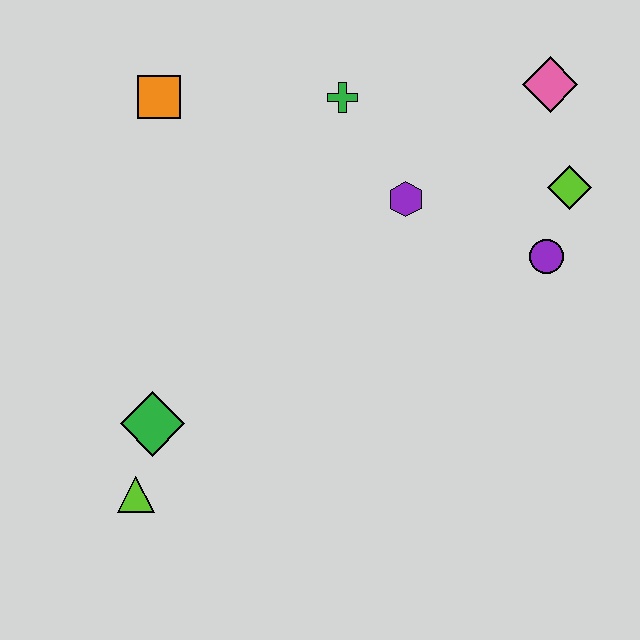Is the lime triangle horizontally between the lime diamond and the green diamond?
No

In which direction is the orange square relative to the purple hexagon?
The orange square is to the left of the purple hexagon.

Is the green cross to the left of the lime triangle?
No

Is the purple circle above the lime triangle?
Yes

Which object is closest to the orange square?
The green cross is closest to the orange square.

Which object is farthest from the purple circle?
The lime triangle is farthest from the purple circle.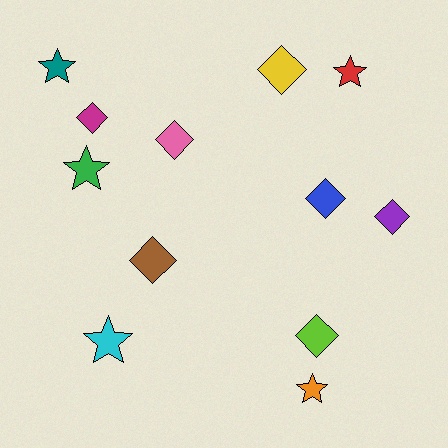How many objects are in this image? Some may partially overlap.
There are 12 objects.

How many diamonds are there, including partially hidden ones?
There are 7 diamonds.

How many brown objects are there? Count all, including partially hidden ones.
There is 1 brown object.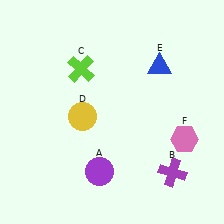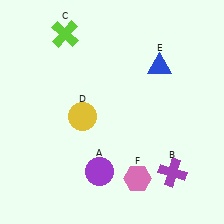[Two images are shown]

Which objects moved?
The objects that moved are: the lime cross (C), the pink hexagon (F).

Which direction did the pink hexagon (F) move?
The pink hexagon (F) moved left.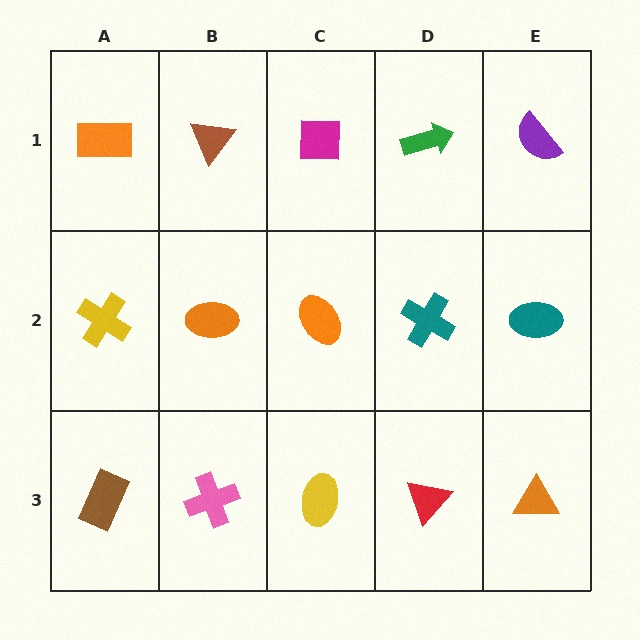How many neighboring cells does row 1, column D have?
3.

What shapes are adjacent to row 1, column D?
A teal cross (row 2, column D), a magenta square (row 1, column C), a purple semicircle (row 1, column E).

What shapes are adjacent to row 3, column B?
An orange ellipse (row 2, column B), a brown rectangle (row 3, column A), a yellow ellipse (row 3, column C).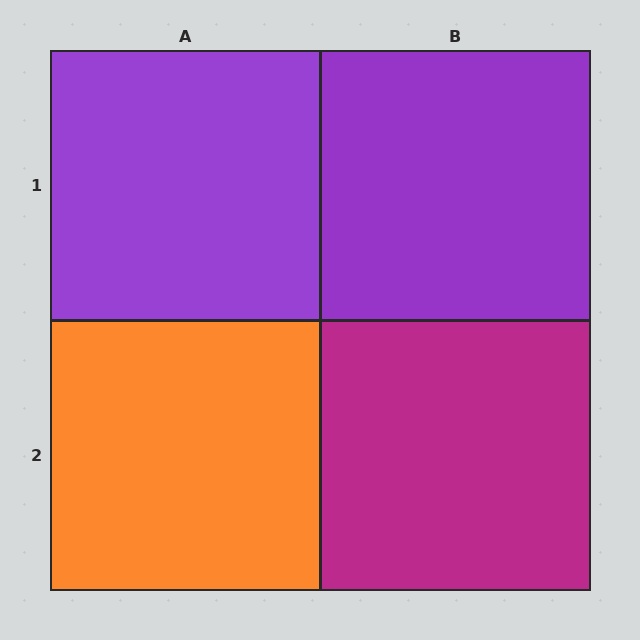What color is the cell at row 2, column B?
Magenta.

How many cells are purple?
2 cells are purple.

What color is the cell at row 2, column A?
Orange.